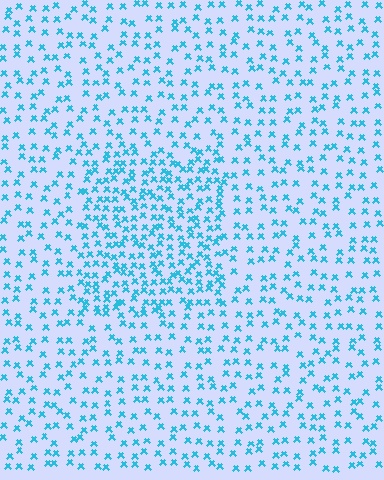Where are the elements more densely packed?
The elements are more densely packed inside the rectangle boundary.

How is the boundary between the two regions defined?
The boundary is defined by a change in element density (approximately 1.9x ratio). All elements are the same color, size, and shape.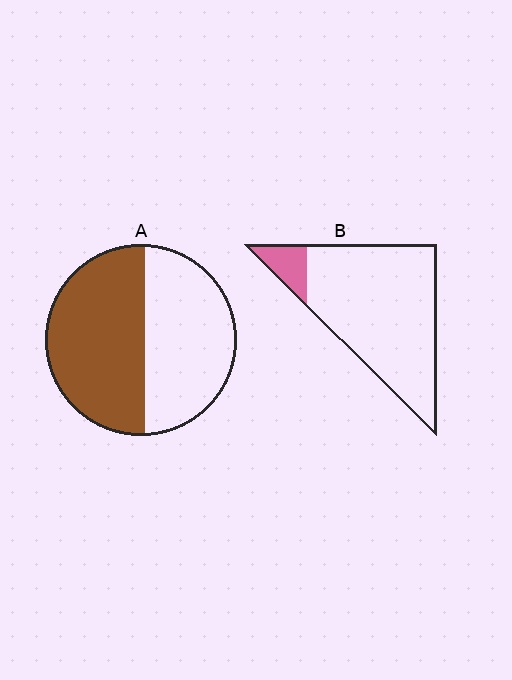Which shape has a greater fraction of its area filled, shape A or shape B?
Shape A.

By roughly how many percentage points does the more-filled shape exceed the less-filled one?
By roughly 40 percentage points (A over B).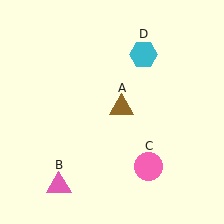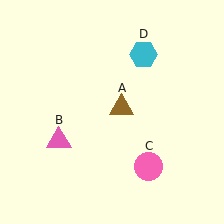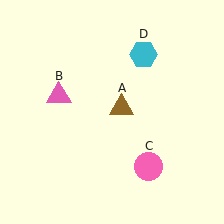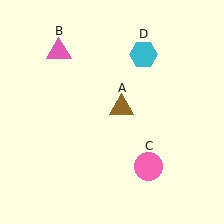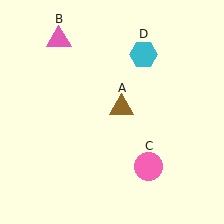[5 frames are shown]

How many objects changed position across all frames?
1 object changed position: pink triangle (object B).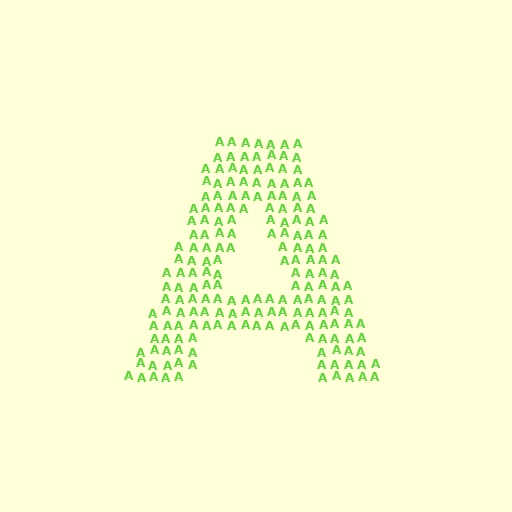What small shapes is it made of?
It is made of small letter A's.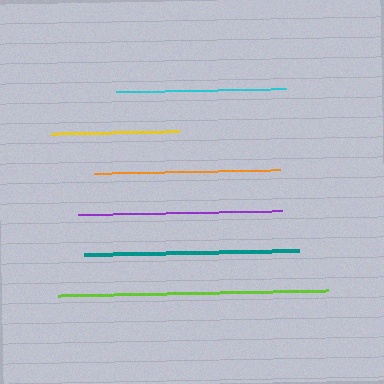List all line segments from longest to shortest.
From longest to shortest: lime, teal, purple, orange, cyan, yellow.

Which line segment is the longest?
The lime line is the longest at approximately 270 pixels.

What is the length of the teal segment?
The teal segment is approximately 215 pixels long.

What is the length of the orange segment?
The orange segment is approximately 187 pixels long.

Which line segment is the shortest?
The yellow line is the shortest at approximately 129 pixels.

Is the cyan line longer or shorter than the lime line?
The lime line is longer than the cyan line.